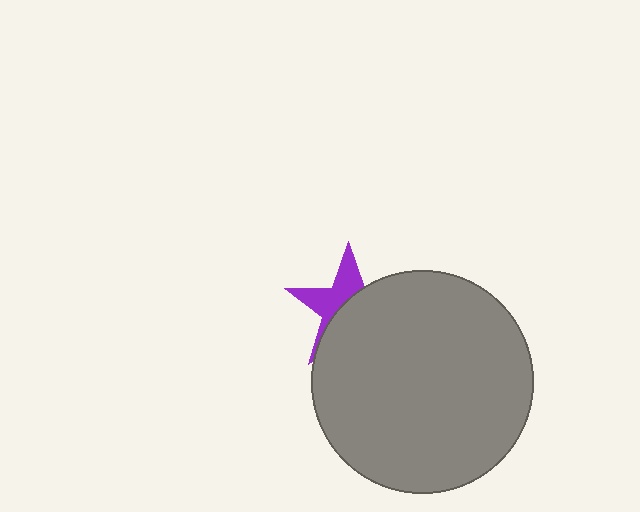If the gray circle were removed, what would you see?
You would see the complete purple star.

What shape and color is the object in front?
The object in front is a gray circle.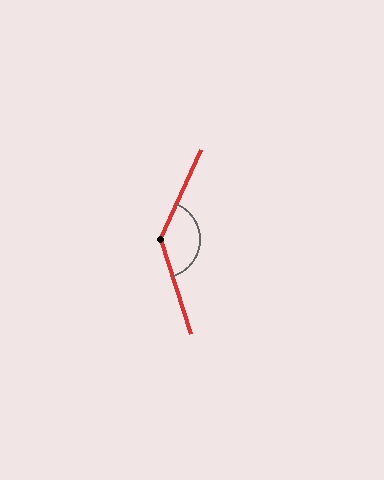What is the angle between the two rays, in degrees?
Approximately 138 degrees.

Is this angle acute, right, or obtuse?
It is obtuse.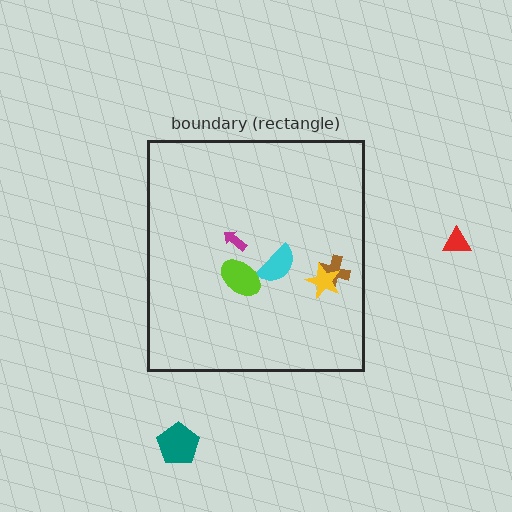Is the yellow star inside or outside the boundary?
Inside.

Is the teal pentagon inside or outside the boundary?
Outside.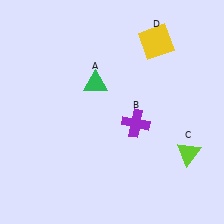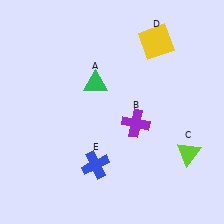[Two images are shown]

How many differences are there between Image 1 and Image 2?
There is 1 difference between the two images.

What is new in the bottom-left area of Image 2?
A blue cross (E) was added in the bottom-left area of Image 2.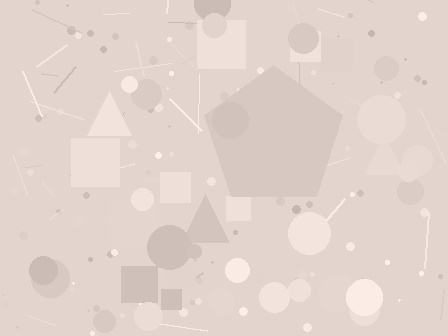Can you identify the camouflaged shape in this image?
The camouflaged shape is a pentagon.